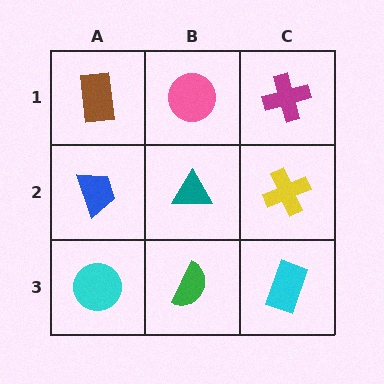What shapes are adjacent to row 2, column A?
A brown rectangle (row 1, column A), a cyan circle (row 3, column A), a teal triangle (row 2, column B).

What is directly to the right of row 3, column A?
A green semicircle.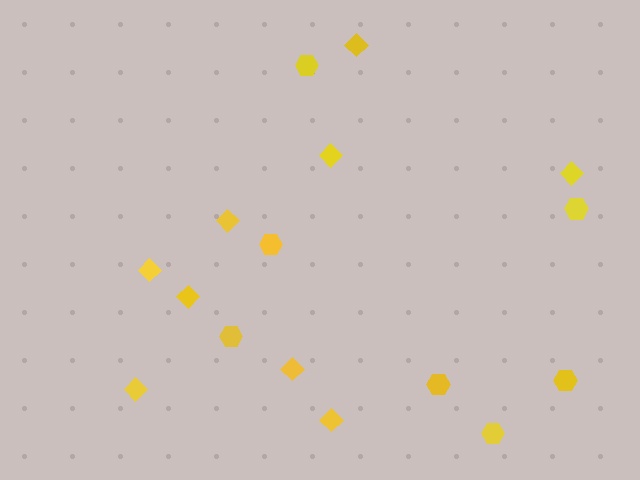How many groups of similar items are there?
There are 2 groups: one group of diamonds (9) and one group of hexagons (7).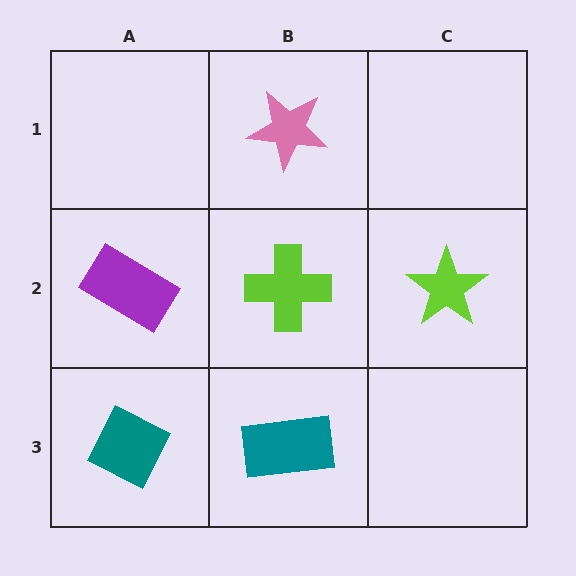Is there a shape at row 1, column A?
No, that cell is empty.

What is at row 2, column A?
A purple rectangle.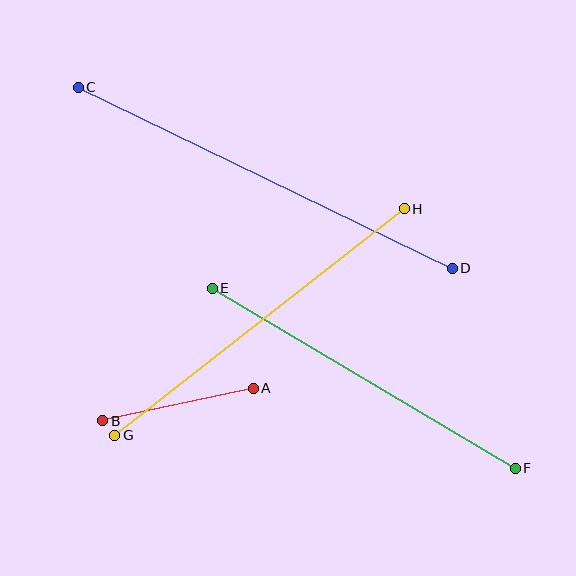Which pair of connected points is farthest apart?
Points C and D are farthest apart.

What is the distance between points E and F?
The distance is approximately 353 pixels.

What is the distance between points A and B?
The distance is approximately 154 pixels.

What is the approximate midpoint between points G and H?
The midpoint is at approximately (259, 322) pixels.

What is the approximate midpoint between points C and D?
The midpoint is at approximately (265, 178) pixels.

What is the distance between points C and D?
The distance is approximately 415 pixels.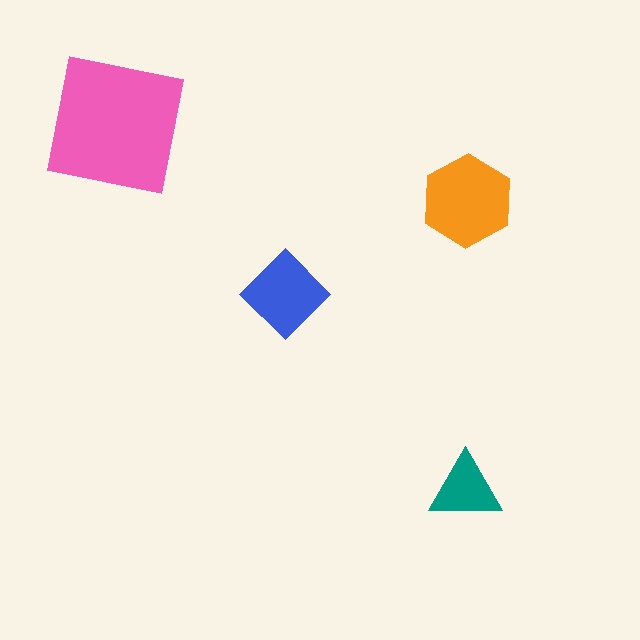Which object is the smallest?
The teal triangle.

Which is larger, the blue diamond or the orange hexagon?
The orange hexagon.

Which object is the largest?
The pink square.